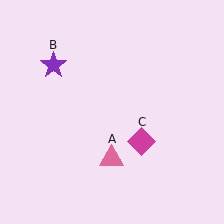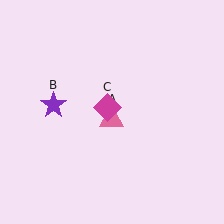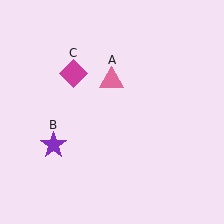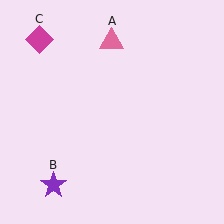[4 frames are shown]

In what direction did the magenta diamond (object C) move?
The magenta diamond (object C) moved up and to the left.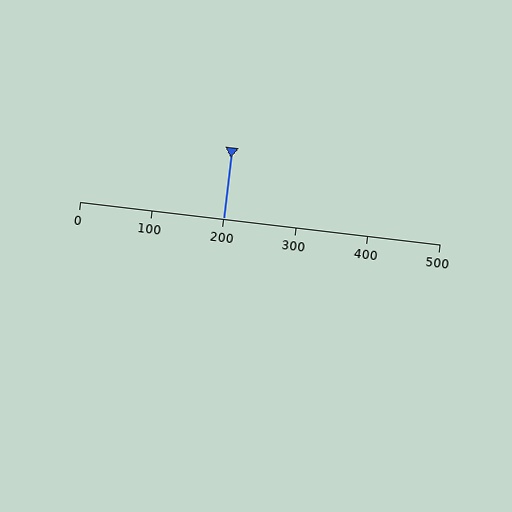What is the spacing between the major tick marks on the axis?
The major ticks are spaced 100 apart.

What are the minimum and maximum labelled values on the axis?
The axis runs from 0 to 500.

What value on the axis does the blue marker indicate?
The marker indicates approximately 200.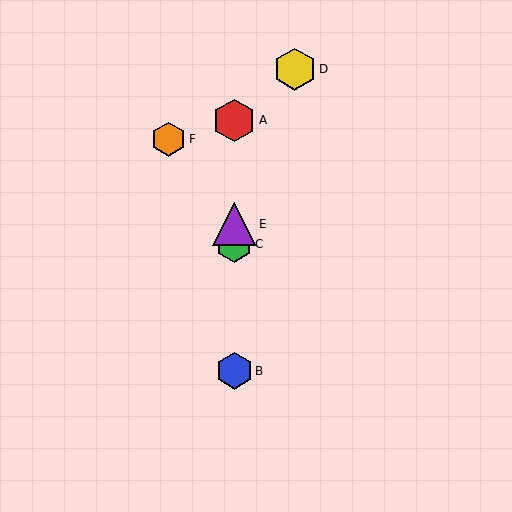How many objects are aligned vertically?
4 objects (A, B, C, E) are aligned vertically.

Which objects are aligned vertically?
Objects A, B, C, E are aligned vertically.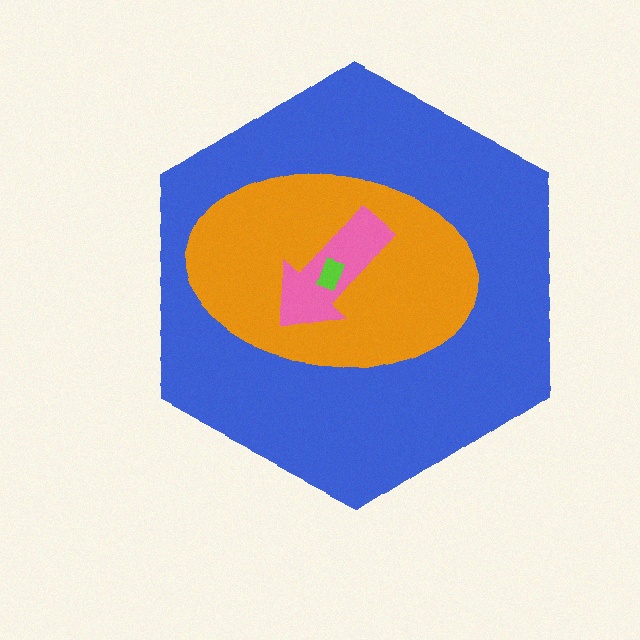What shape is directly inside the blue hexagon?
The orange ellipse.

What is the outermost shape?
The blue hexagon.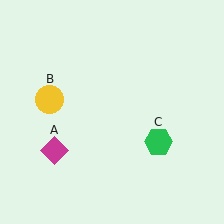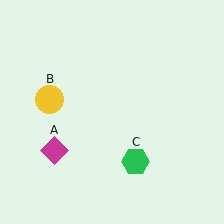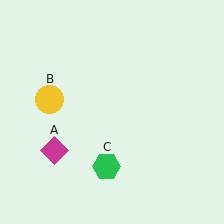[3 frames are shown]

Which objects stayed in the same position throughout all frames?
Magenta diamond (object A) and yellow circle (object B) remained stationary.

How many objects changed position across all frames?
1 object changed position: green hexagon (object C).